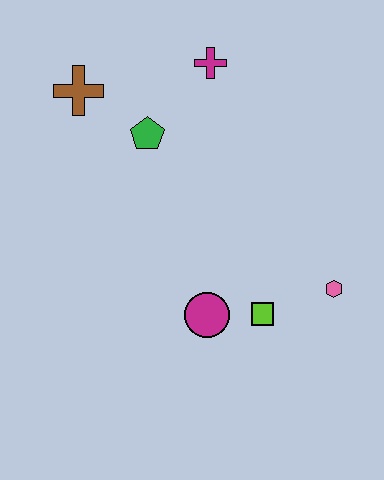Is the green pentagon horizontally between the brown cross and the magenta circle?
Yes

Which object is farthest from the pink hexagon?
The brown cross is farthest from the pink hexagon.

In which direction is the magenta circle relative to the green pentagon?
The magenta circle is below the green pentagon.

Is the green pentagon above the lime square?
Yes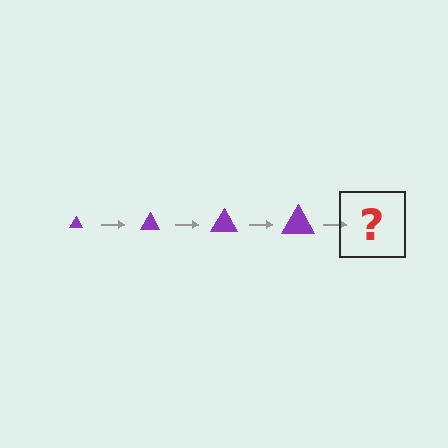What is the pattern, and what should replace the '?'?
The pattern is that the triangle gets progressively larger each step. The '?' should be a purple triangle, larger than the previous one.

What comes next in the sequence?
The next element should be a purple triangle, larger than the previous one.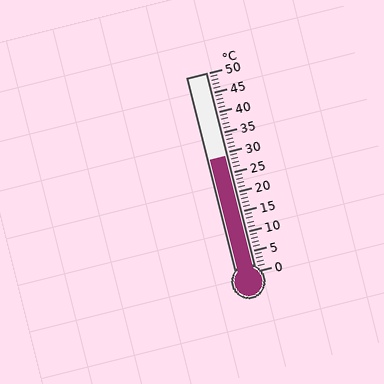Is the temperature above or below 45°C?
The temperature is below 45°C.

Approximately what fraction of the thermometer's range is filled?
The thermometer is filled to approximately 60% of its range.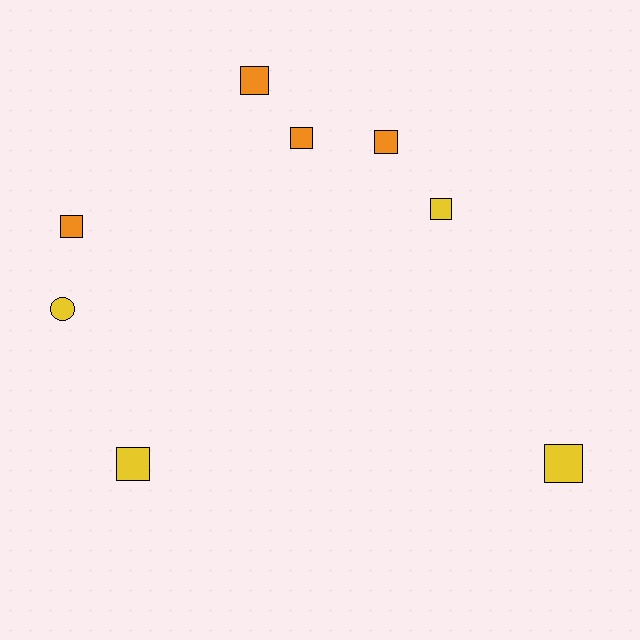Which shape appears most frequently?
Square, with 7 objects.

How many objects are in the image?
There are 8 objects.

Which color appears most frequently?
Orange, with 4 objects.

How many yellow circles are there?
There is 1 yellow circle.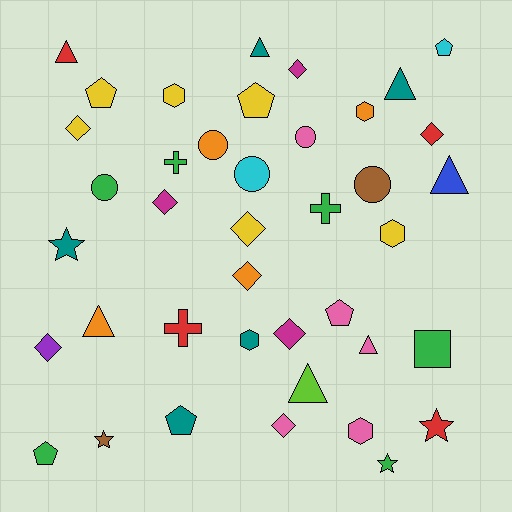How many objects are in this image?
There are 40 objects.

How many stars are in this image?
There are 4 stars.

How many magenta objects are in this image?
There are 3 magenta objects.